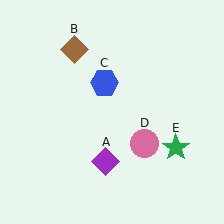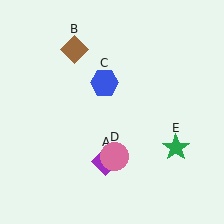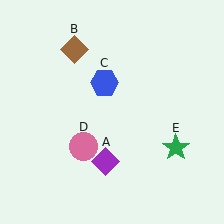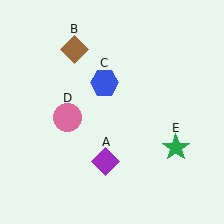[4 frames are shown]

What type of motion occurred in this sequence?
The pink circle (object D) rotated clockwise around the center of the scene.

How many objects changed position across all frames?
1 object changed position: pink circle (object D).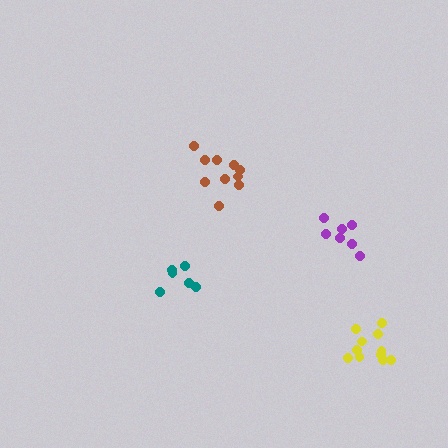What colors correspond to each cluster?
The clusters are colored: purple, teal, yellow, brown.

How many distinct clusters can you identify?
There are 4 distinct clusters.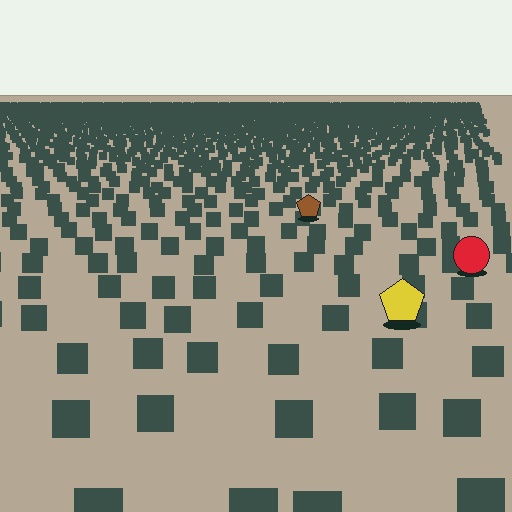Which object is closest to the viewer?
The yellow pentagon is closest. The texture marks near it are larger and more spread out.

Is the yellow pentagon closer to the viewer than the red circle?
Yes. The yellow pentagon is closer — you can tell from the texture gradient: the ground texture is coarser near it.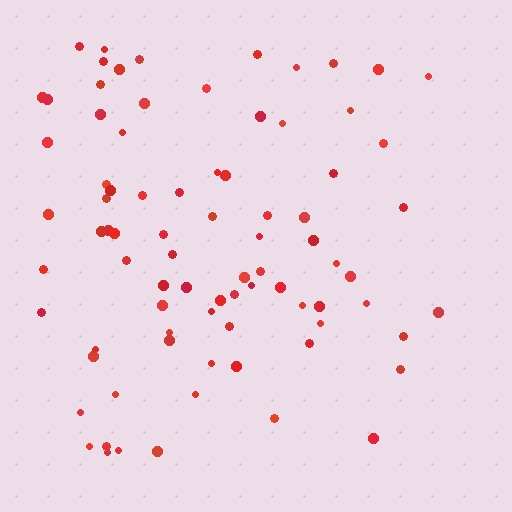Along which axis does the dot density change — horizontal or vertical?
Horizontal.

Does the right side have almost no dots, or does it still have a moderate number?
Still a moderate number, just noticeably fewer than the left.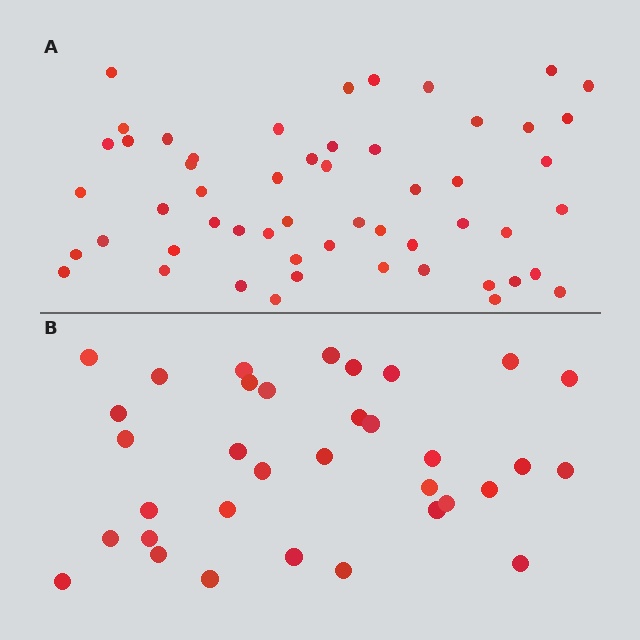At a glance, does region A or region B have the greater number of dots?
Region A (the top region) has more dots.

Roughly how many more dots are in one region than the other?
Region A has approximately 20 more dots than region B.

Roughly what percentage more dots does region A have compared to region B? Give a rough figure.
About 60% more.